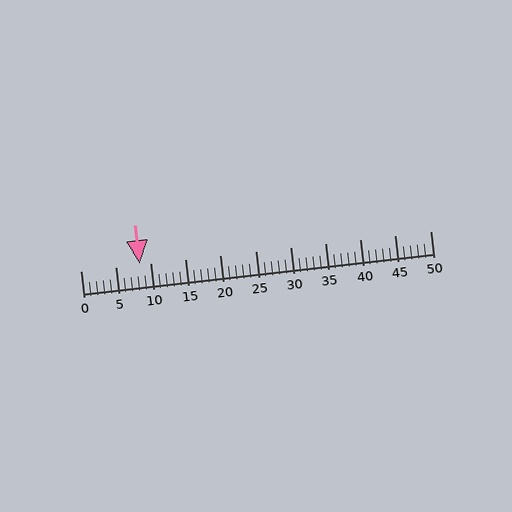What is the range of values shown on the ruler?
The ruler shows values from 0 to 50.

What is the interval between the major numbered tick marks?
The major tick marks are spaced 5 units apart.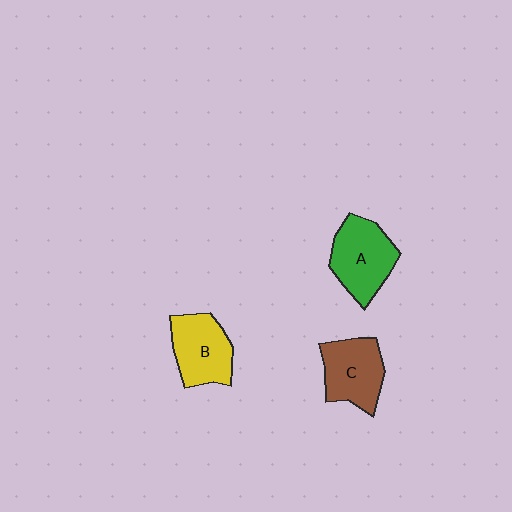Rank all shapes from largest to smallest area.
From largest to smallest: A (green), C (brown), B (yellow).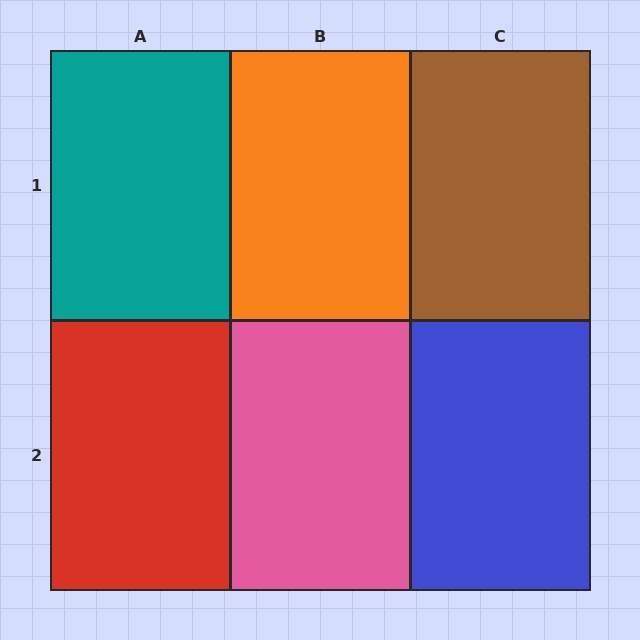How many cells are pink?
1 cell is pink.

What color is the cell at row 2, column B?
Pink.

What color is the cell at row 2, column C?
Blue.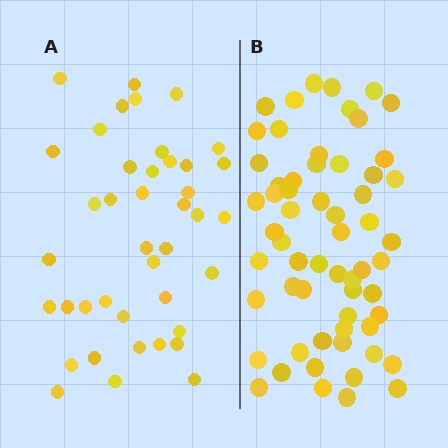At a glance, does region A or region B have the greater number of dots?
Region B (the right region) has more dots.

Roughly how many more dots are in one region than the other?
Region B has approximately 20 more dots than region A.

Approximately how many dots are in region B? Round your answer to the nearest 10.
About 60 dots.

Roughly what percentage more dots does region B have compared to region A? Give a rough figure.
About 45% more.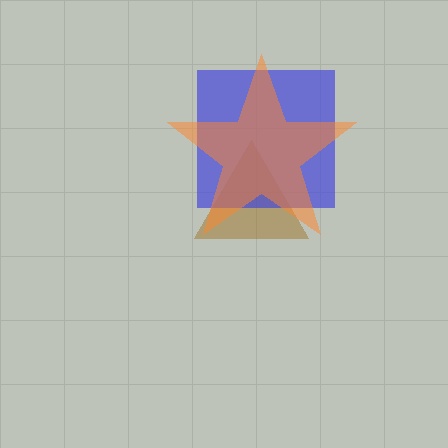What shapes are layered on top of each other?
The layered shapes are: a brown triangle, a blue square, an orange star.